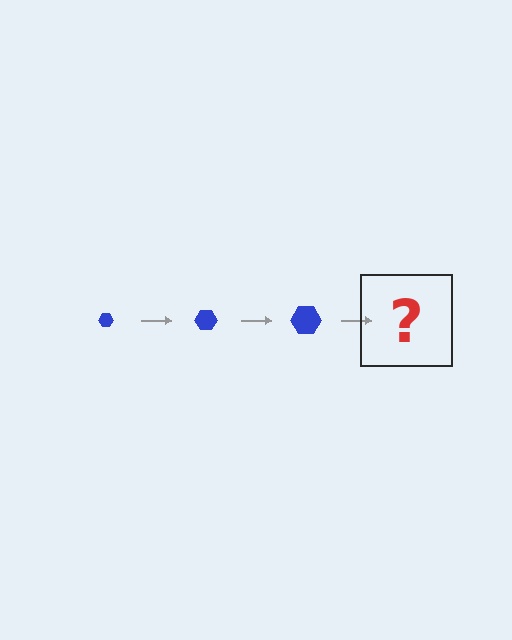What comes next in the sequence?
The next element should be a blue hexagon, larger than the previous one.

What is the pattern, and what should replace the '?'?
The pattern is that the hexagon gets progressively larger each step. The '?' should be a blue hexagon, larger than the previous one.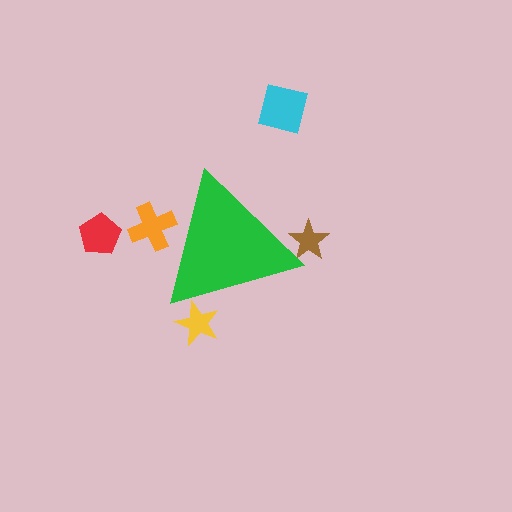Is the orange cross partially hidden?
Yes, the orange cross is partially hidden behind the green triangle.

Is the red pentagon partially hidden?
No, the red pentagon is fully visible.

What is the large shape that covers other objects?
A green triangle.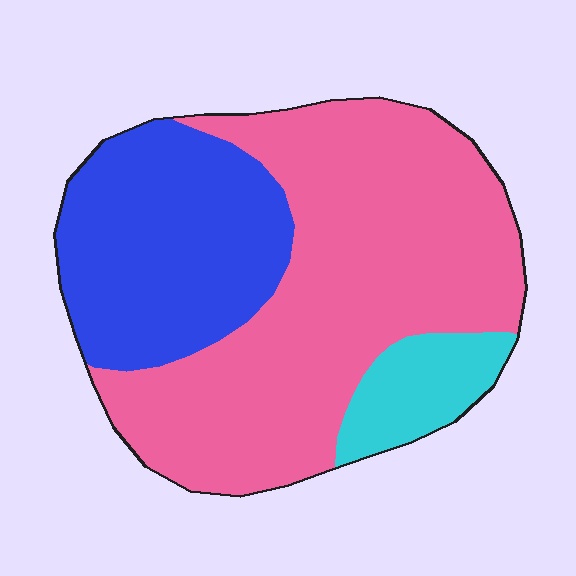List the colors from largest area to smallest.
From largest to smallest: pink, blue, cyan.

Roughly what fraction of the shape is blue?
Blue covers roughly 30% of the shape.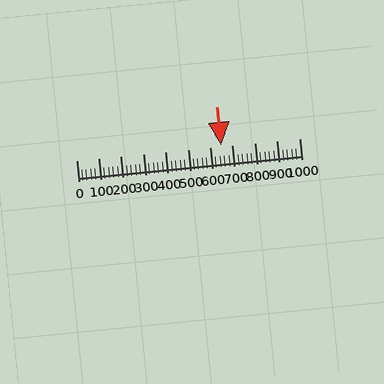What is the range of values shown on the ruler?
The ruler shows values from 0 to 1000.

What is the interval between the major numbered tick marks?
The major tick marks are spaced 100 units apart.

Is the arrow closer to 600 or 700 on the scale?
The arrow is closer to 700.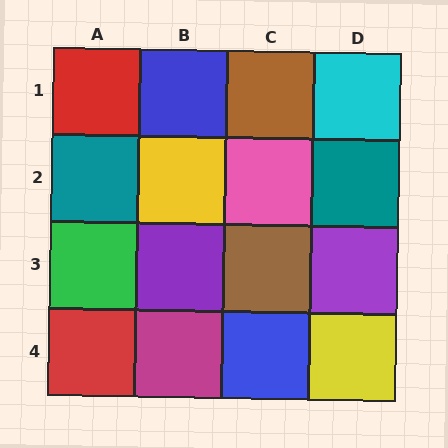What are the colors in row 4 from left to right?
Red, magenta, blue, yellow.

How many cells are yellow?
2 cells are yellow.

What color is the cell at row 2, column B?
Yellow.